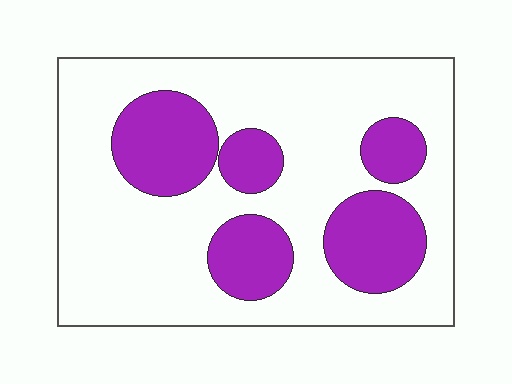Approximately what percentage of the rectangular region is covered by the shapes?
Approximately 30%.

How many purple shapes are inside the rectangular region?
5.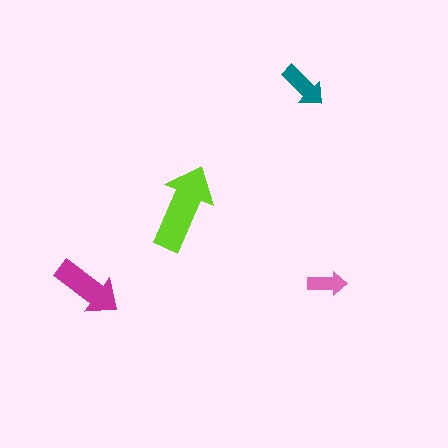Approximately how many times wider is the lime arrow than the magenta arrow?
About 1.5 times wider.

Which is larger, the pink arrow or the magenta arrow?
The magenta one.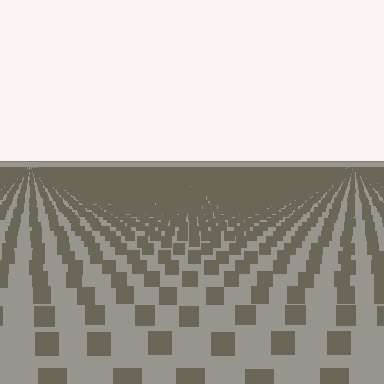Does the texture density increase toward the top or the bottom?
Density increases toward the top.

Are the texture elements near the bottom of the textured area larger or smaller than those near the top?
Larger. Near the bottom, elements are closer to the viewer and appear at a bigger on-screen size.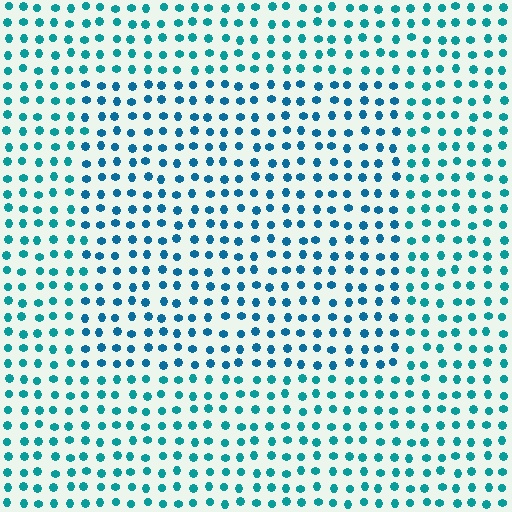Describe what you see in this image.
The image is filled with small teal elements in a uniform arrangement. A rectangle-shaped region is visible where the elements are tinted to a slightly different hue, forming a subtle color boundary.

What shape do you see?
I see a rectangle.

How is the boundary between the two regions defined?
The boundary is defined purely by a slight shift in hue (about 21 degrees). Spacing, size, and orientation are identical on both sides.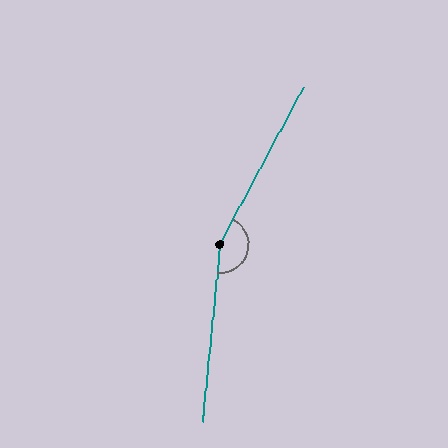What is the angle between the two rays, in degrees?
Approximately 158 degrees.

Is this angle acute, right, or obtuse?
It is obtuse.